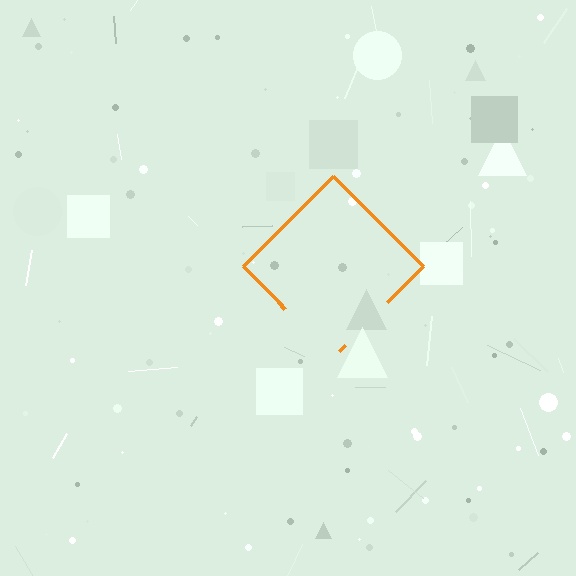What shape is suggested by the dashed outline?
The dashed outline suggests a diamond.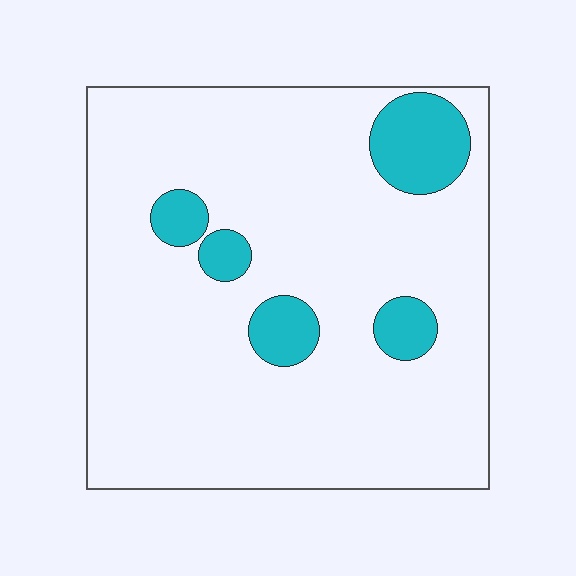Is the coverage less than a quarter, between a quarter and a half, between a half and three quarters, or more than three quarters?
Less than a quarter.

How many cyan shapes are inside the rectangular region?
5.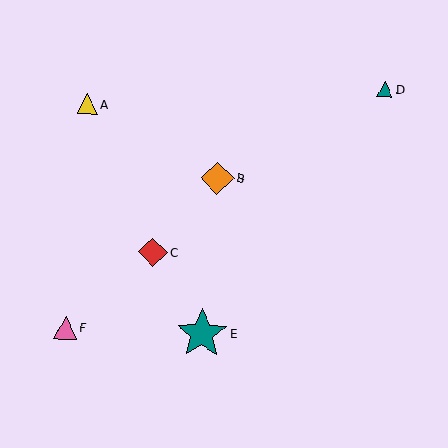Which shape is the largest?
The teal star (labeled E) is the largest.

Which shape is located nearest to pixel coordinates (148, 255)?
The red diamond (labeled C) at (153, 252) is nearest to that location.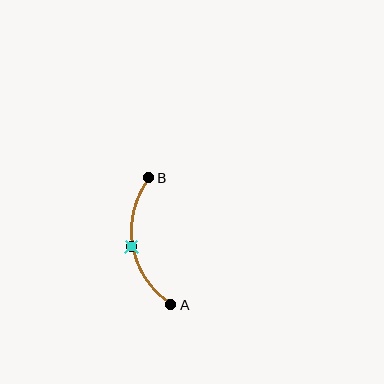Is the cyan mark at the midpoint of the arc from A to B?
Yes. The cyan mark lies on the arc at equal arc-length from both A and B — it is the arc midpoint.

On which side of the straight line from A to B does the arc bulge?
The arc bulges to the left of the straight line connecting A and B.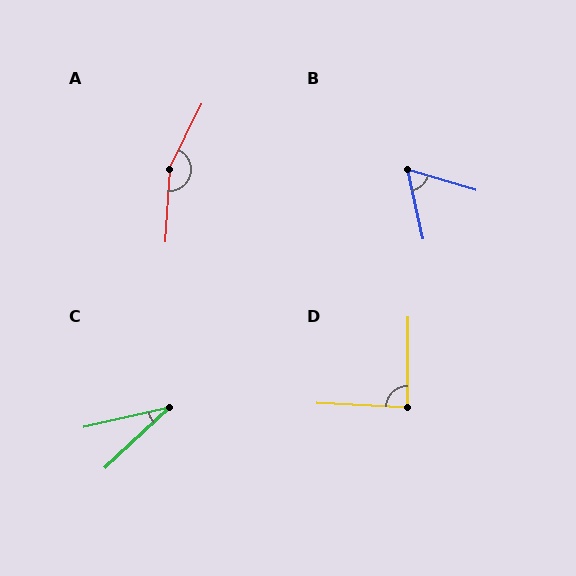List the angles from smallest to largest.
C (30°), B (61°), D (87°), A (158°).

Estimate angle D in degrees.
Approximately 87 degrees.